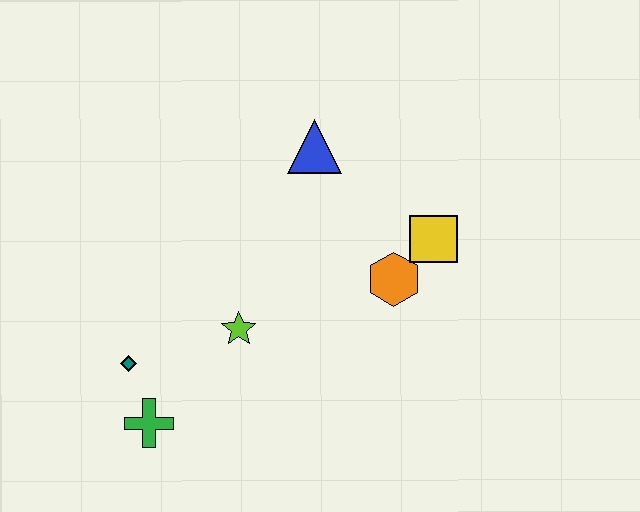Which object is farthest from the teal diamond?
The yellow square is farthest from the teal diamond.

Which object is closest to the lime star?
The teal diamond is closest to the lime star.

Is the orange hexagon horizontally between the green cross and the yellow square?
Yes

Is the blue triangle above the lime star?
Yes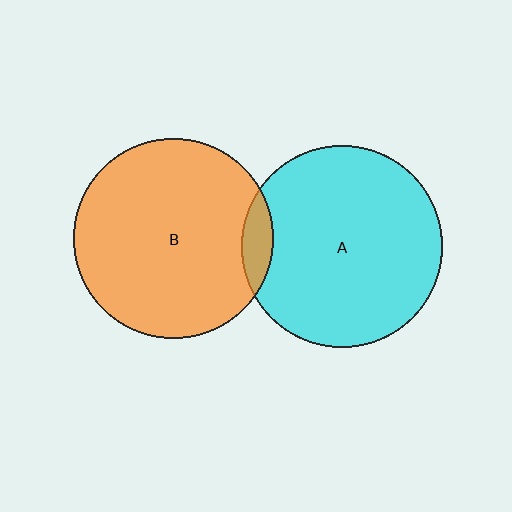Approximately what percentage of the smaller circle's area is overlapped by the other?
Approximately 10%.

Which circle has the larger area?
Circle A (cyan).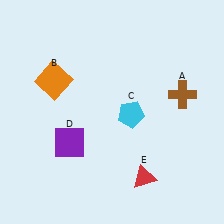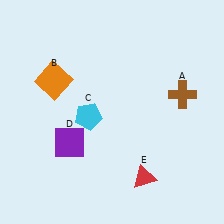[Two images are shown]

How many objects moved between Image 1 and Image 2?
1 object moved between the two images.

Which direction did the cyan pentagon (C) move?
The cyan pentagon (C) moved left.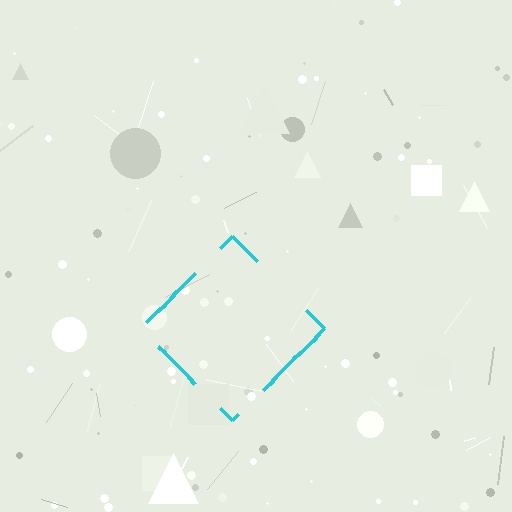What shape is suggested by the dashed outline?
The dashed outline suggests a diamond.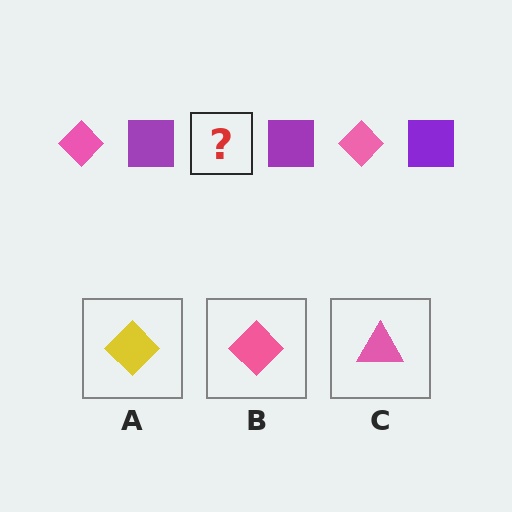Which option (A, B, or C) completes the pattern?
B.